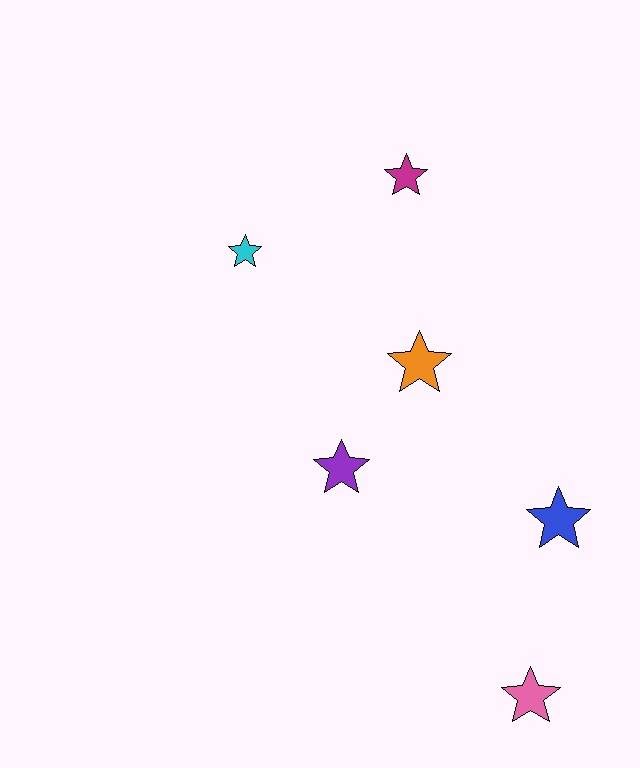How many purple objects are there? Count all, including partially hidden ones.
There is 1 purple object.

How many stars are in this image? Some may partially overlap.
There are 6 stars.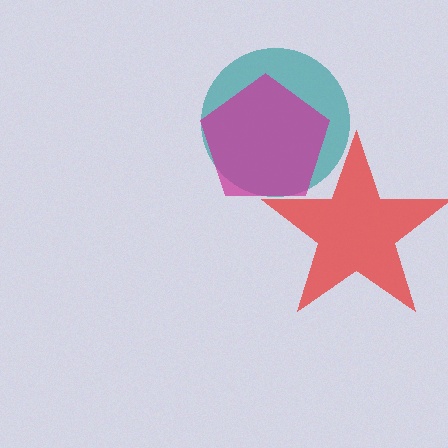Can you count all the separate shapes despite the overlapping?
Yes, there are 3 separate shapes.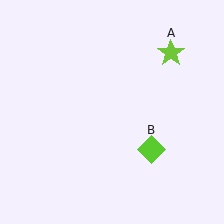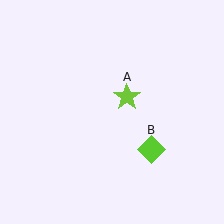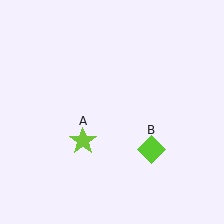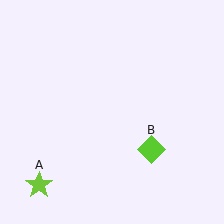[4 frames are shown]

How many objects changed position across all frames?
1 object changed position: lime star (object A).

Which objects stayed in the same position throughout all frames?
Lime diamond (object B) remained stationary.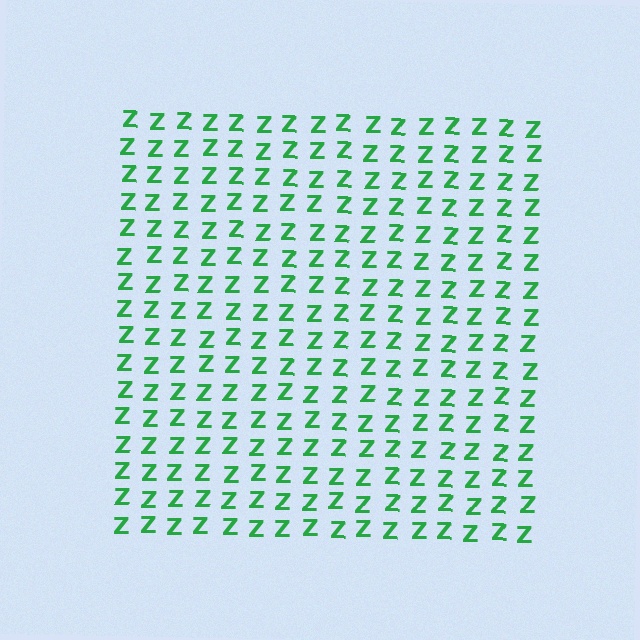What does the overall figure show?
The overall figure shows a square.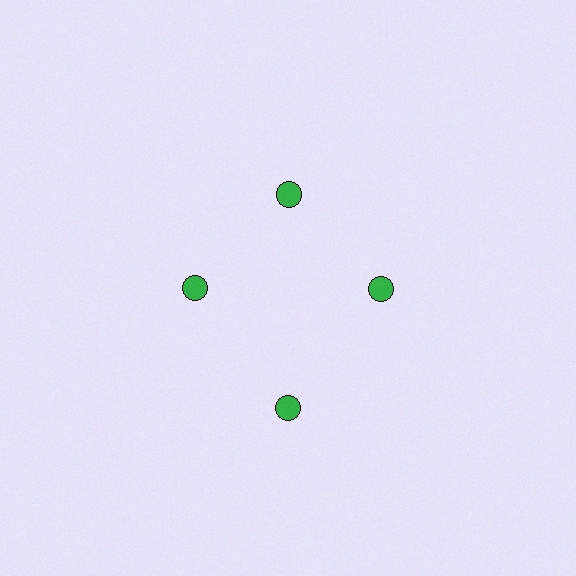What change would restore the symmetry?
The symmetry would be restored by moving it inward, back onto the ring so that all 4 circles sit at equal angles and equal distance from the center.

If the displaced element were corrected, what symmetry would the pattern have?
It would have 4-fold rotational symmetry — the pattern would map onto itself every 90 degrees.